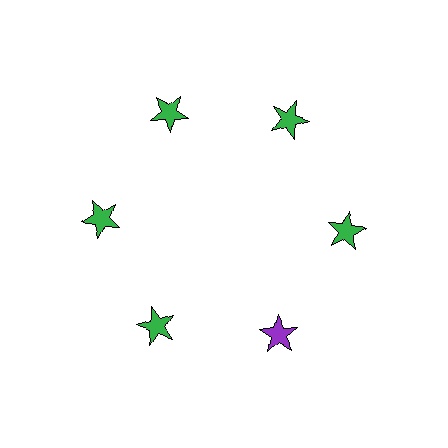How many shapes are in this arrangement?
There are 6 shapes arranged in a ring pattern.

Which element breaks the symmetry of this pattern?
The purple star at roughly the 5 o'clock position breaks the symmetry. All other shapes are green stars.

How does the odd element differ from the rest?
It has a different color: purple instead of green.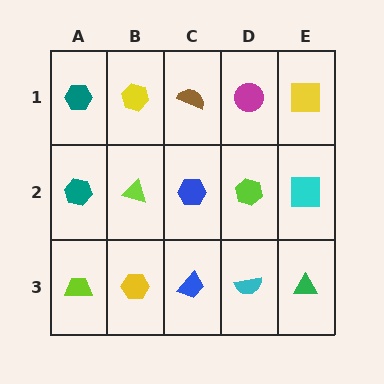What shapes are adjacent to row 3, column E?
A cyan square (row 2, column E), a cyan semicircle (row 3, column D).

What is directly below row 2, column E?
A green triangle.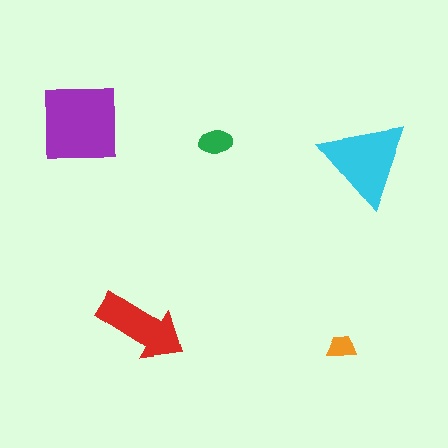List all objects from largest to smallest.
The purple square, the cyan triangle, the red arrow, the green ellipse, the orange trapezoid.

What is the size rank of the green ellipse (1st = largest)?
4th.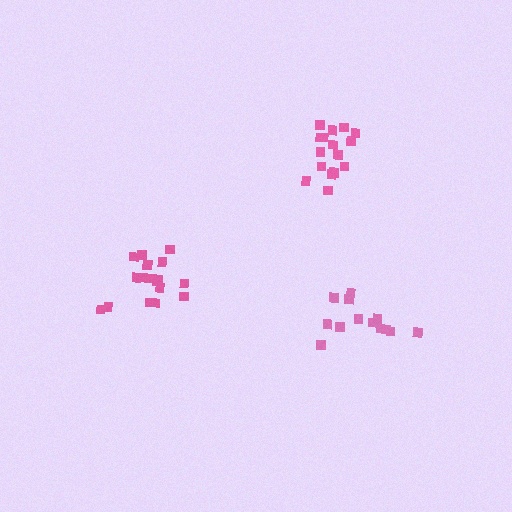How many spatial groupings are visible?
There are 3 spatial groupings.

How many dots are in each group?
Group 1: 17 dots, Group 2: 16 dots, Group 3: 13 dots (46 total).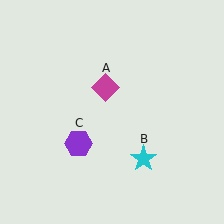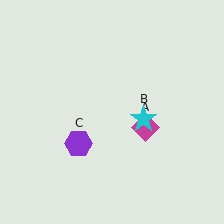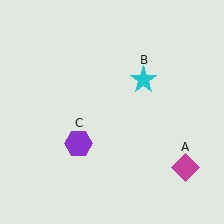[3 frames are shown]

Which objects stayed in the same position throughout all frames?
Purple hexagon (object C) remained stationary.